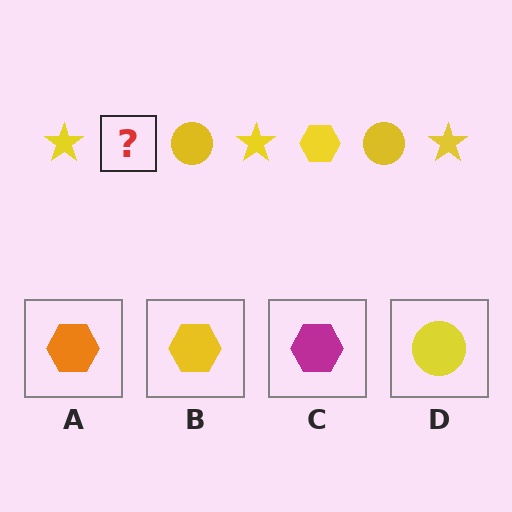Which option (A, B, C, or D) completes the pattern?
B.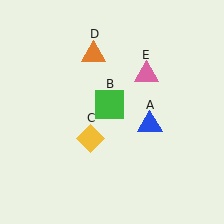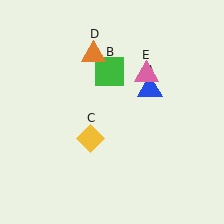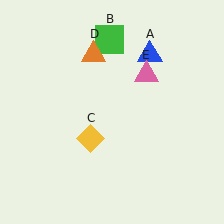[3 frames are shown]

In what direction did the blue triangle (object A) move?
The blue triangle (object A) moved up.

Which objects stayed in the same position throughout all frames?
Yellow diamond (object C) and orange triangle (object D) and pink triangle (object E) remained stationary.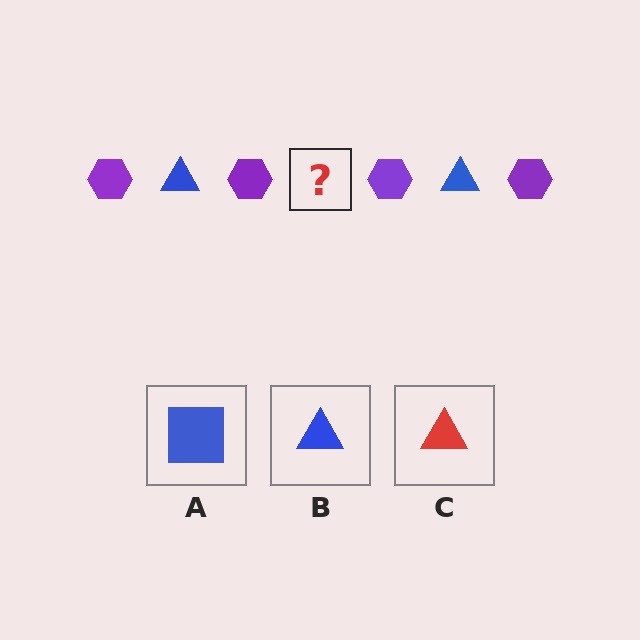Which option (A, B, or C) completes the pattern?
B.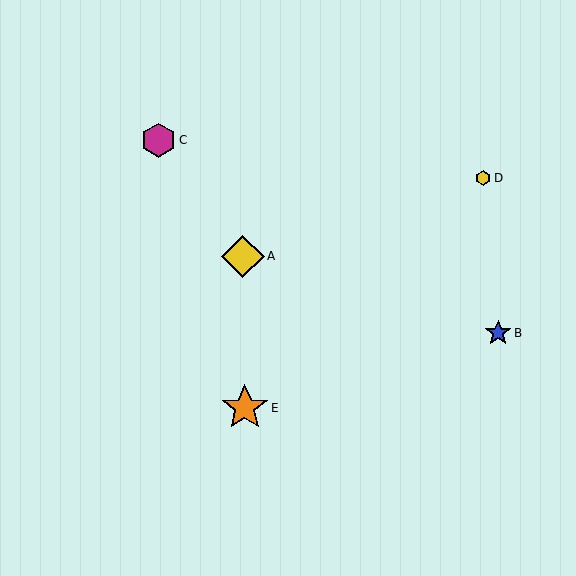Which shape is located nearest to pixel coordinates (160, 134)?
The magenta hexagon (labeled C) at (159, 140) is nearest to that location.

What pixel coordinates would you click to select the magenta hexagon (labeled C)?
Click at (159, 140) to select the magenta hexagon C.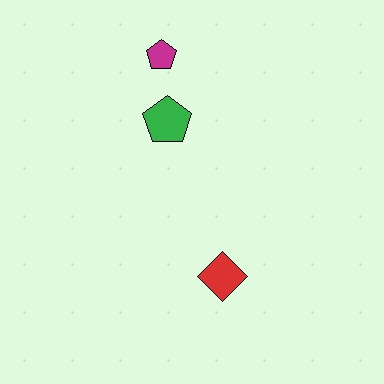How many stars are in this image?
There are no stars.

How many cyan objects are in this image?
There are no cyan objects.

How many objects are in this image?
There are 3 objects.